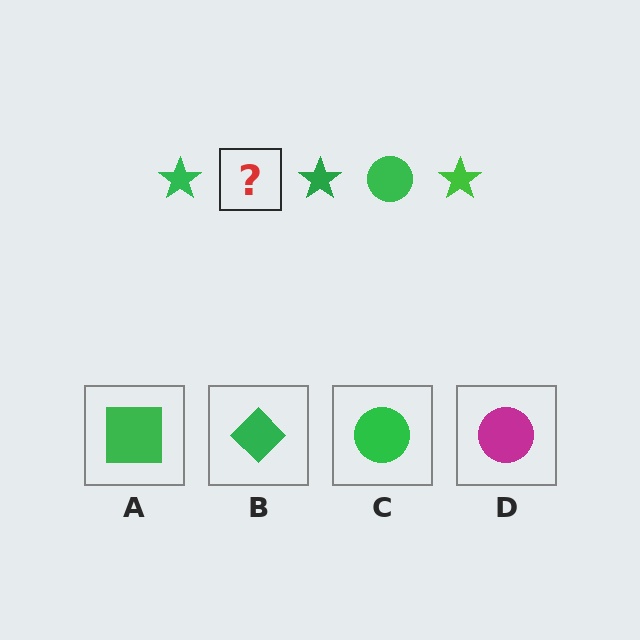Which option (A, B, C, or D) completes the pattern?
C.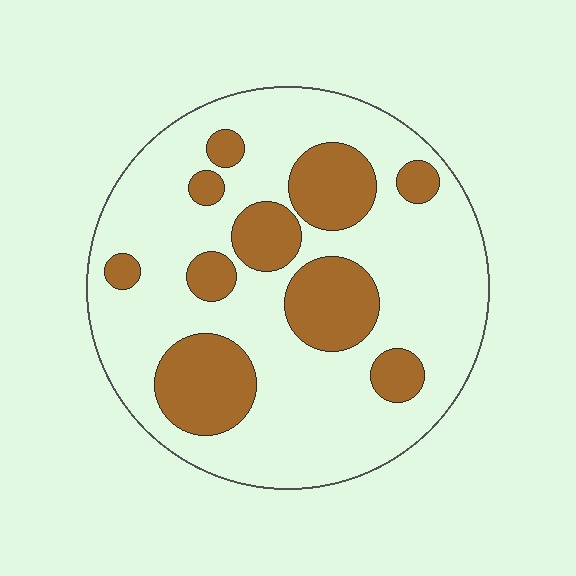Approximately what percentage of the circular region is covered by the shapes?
Approximately 25%.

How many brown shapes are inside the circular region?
10.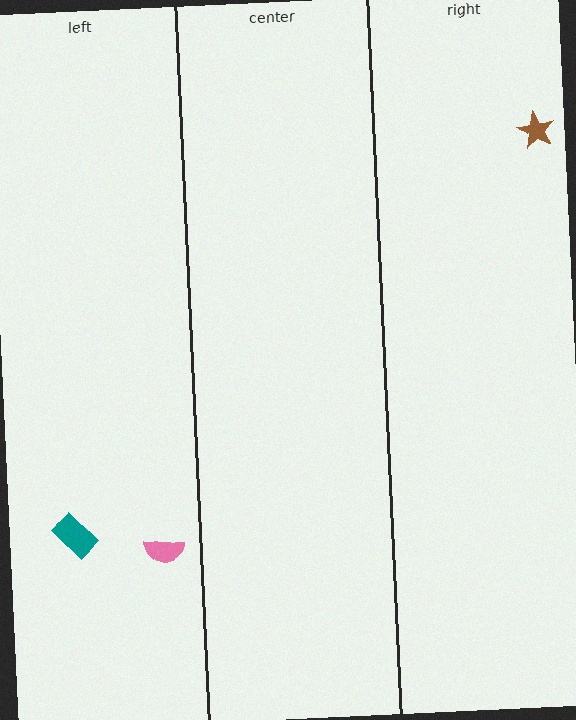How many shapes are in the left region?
2.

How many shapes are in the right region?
1.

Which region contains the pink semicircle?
The left region.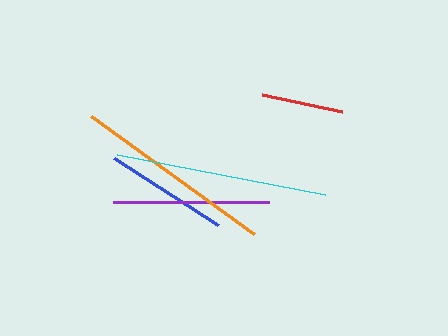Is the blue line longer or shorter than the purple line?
The purple line is longer than the blue line.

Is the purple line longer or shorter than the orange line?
The orange line is longer than the purple line.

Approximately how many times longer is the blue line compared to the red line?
The blue line is approximately 1.5 times the length of the red line.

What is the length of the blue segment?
The blue segment is approximately 123 pixels long.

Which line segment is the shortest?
The red line is the shortest at approximately 82 pixels.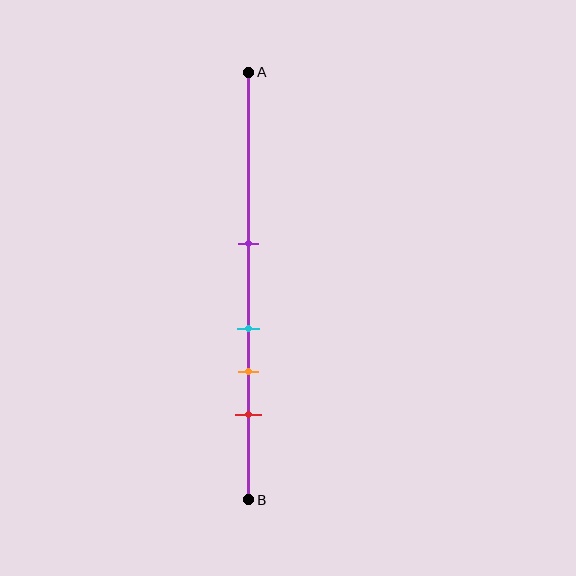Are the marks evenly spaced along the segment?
No, the marks are not evenly spaced.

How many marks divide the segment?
There are 4 marks dividing the segment.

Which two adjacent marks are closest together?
The cyan and orange marks are the closest adjacent pair.